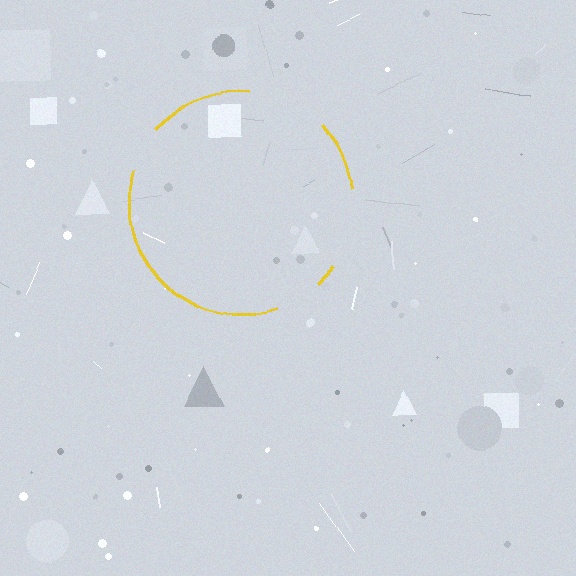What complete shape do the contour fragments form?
The contour fragments form a circle.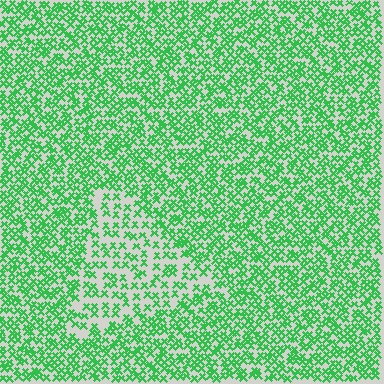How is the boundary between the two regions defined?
The boundary is defined by a change in element density (approximately 1.9x ratio). All elements are the same color, size, and shape.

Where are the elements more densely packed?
The elements are more densely packed outside the triangle boundary.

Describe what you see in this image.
The image contains small green elements arranged at two different densities. A triangle-shaped region is visible where the elements are less densely packed than the surrounding area.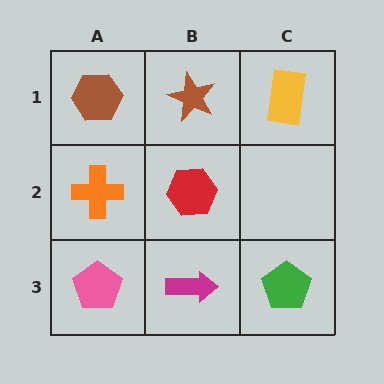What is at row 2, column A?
An orange cross.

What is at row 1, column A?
A brown hexagon.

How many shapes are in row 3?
3 shapes.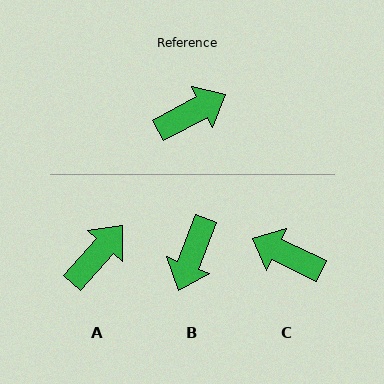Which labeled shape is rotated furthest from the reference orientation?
B, about 139 degrees away.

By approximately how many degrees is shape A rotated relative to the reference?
Approximately 21 degrees counter-clockwise.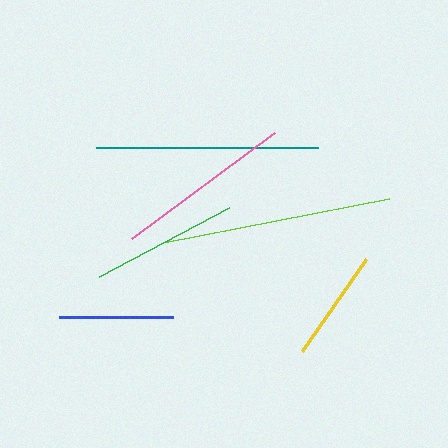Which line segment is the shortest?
The yellow line is the shortest at approximately 113 pixels.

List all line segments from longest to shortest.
From longest to shortest: lime, teal, pink, green, blue, yellow.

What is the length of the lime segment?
The lime segment is approximately 231 pixels long.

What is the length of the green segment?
The green segment is approximately 147 pixels long.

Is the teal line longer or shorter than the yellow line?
The teal line is longer than the yellow line.